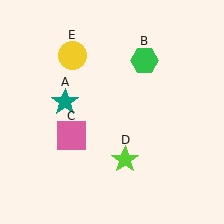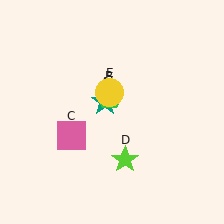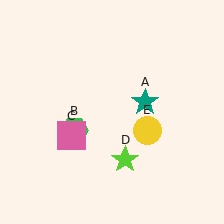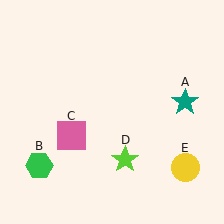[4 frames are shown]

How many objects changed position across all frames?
3 objects changed position: teal star (object A), green hexagon (object B), yellow circle (object E).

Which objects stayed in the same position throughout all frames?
Pink square (object C) and lime star (object D) remained stationary.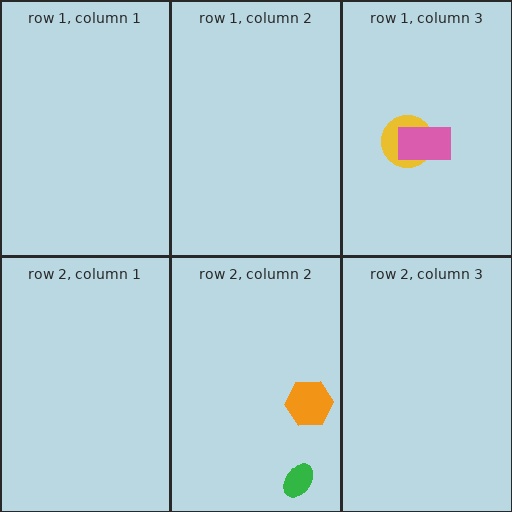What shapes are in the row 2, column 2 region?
The green ellipse, the orange hexagon.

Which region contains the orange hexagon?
The row 2, column 2 region.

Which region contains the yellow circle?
The row 1, column 3 region.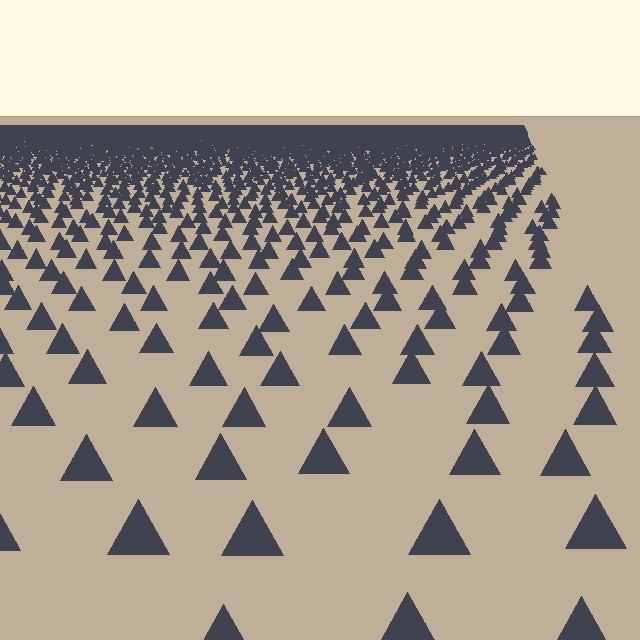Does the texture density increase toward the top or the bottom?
Density increases toward the top.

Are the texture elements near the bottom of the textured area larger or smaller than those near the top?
Larger. Near the bottom, elements are closer to the viewer and appear at a bigger on-screen size.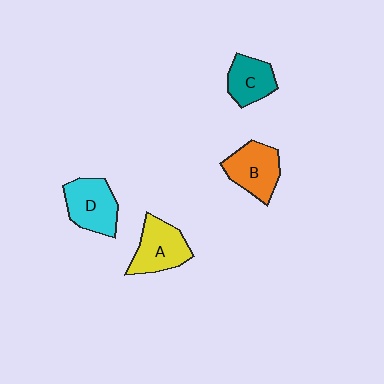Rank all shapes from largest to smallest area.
From largest to smallest: D (cyan), A (yellow), B (orange), C (teal).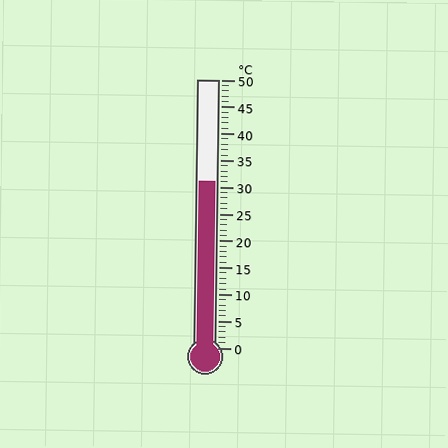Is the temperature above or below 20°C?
The temperature is above 20°C.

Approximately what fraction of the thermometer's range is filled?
The thermometer is filled to approximately 60% of its range.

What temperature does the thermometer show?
The thermometer shows approximately 31°C.